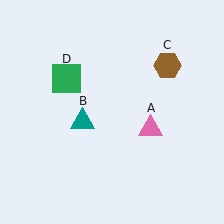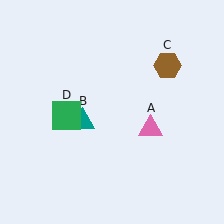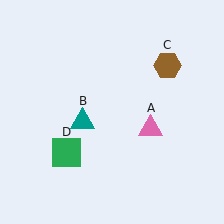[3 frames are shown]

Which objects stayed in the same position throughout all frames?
Pink triangle (object A) and teal triangle (object B) and brown hexagon (object C) remained stationary.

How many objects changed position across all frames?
1 object changed position: green square (object D).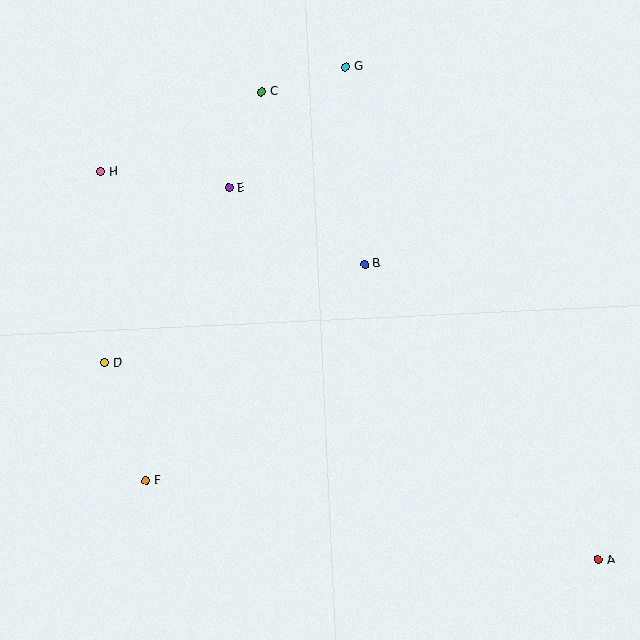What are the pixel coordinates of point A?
Point A is at (598, 560).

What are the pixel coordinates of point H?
Point H is at (101, 172).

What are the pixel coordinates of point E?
Point E is at (229, 188).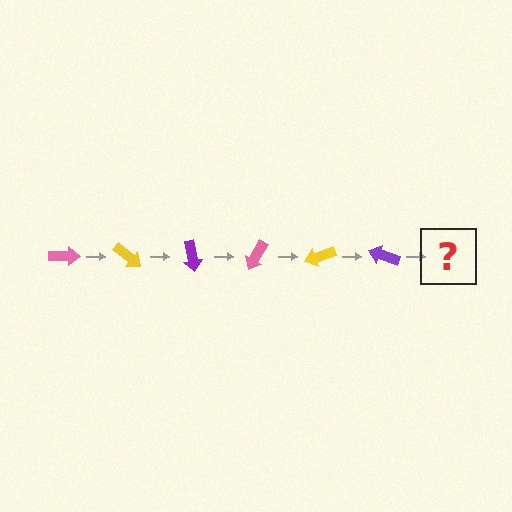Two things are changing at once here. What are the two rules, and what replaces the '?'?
The two rules are that it rotates 40 degrees each step and the color cycles through pink, yellow, and purple. The '?' should be a pink arrow, rotated 240 degrees from the start.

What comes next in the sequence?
The next element should be a pink arrow, rotated 240 degrees from the start.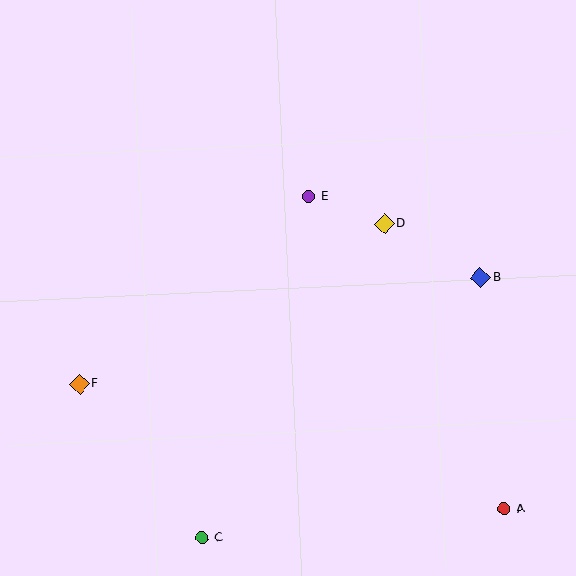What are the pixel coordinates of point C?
Point C is at (202, 538).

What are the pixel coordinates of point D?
Point D is at (385, 224).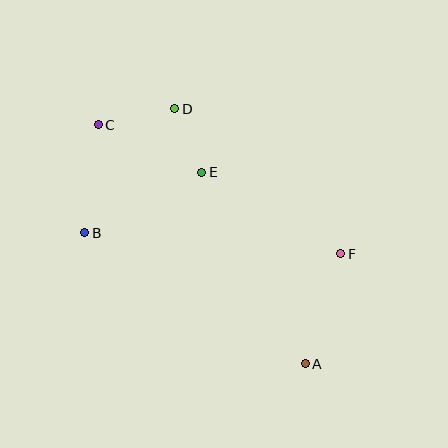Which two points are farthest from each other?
Points A and C are farthest from each other.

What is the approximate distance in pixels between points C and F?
The distance between C and F is approximately 275 pixels.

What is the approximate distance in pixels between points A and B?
The distance between A and B is approximately 256 pixels.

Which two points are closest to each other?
Points D and E are closest to each other.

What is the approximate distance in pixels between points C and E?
The distance between C and E is approximately 114 pixels.